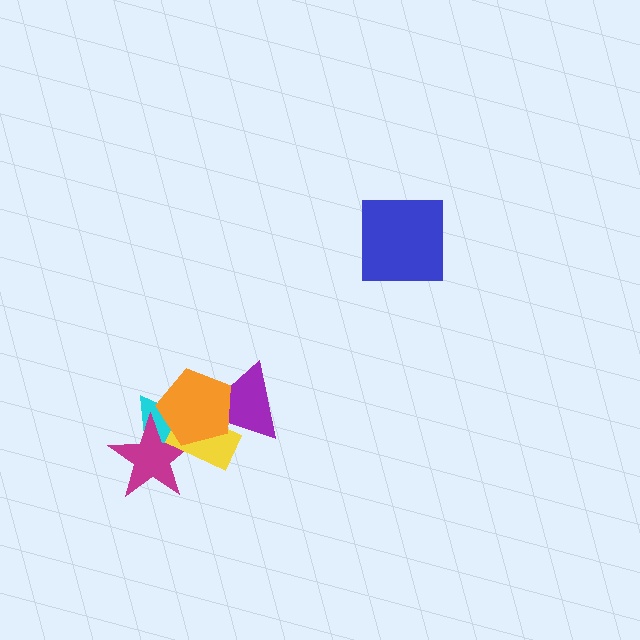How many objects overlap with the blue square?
0 objects overlap with the blue square.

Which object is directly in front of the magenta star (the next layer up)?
The yellow rectangle is directly in front of the magenta star.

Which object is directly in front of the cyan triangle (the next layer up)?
The magenta star is directly in front of the cyan triangle.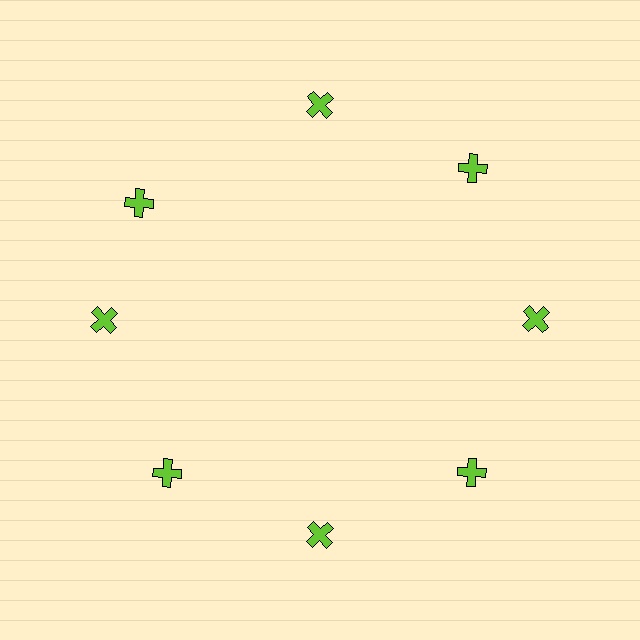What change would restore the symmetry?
The symmetry would be restored by rotating it back into even spacing with its neighbors so that all 8 crosses sit at equal angles and equal distance from the center.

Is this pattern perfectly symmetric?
No. The 8 lime crosses are arranged in a ring, but one element near the 10 o'clock position is rotated out of alignment along the ring, breaking the 8-fold rotational symmetry.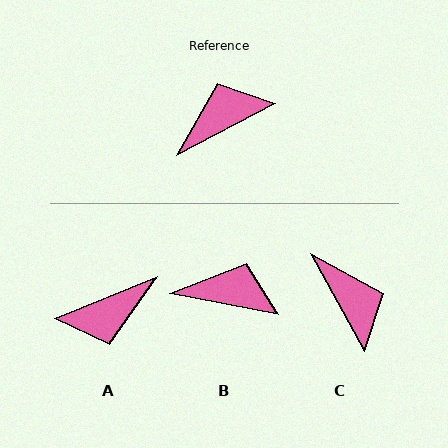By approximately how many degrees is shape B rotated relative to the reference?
Approximately 39 degrees clockwise.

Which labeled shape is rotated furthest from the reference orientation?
A, about 174 degrees away.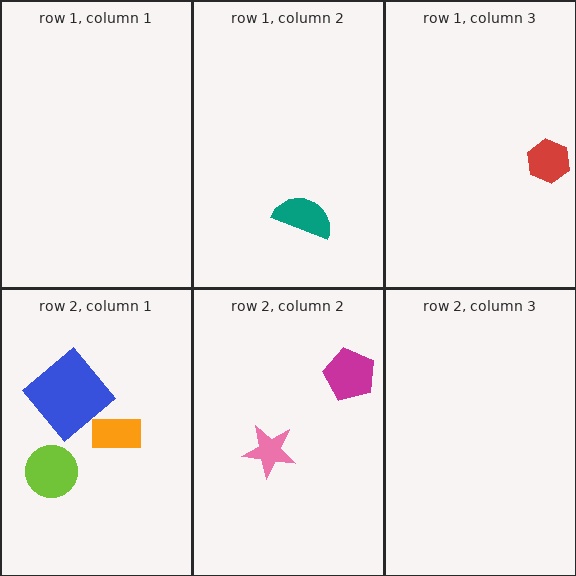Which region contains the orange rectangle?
The row 2, column 1 region.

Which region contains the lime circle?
The row 2, column 1 region.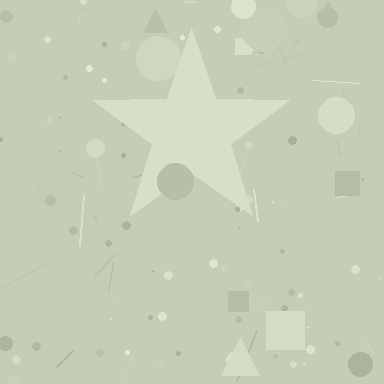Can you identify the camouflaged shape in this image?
The camouflaged shape is a star.